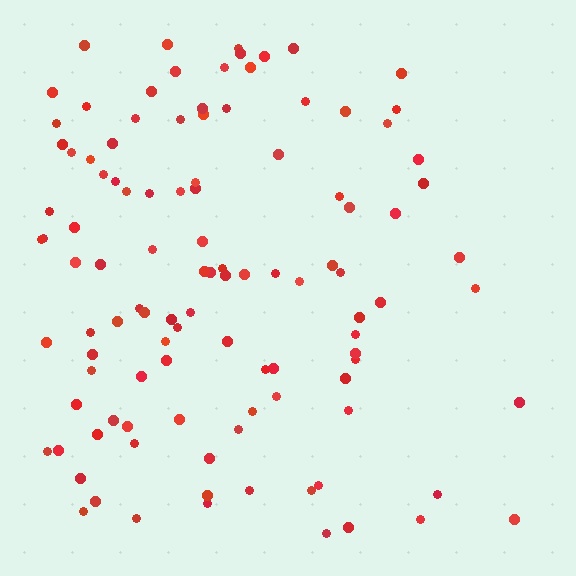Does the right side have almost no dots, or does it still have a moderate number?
Still a moderate number, just noticeably fewer than the left.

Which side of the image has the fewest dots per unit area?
The right.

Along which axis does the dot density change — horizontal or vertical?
Horizontal.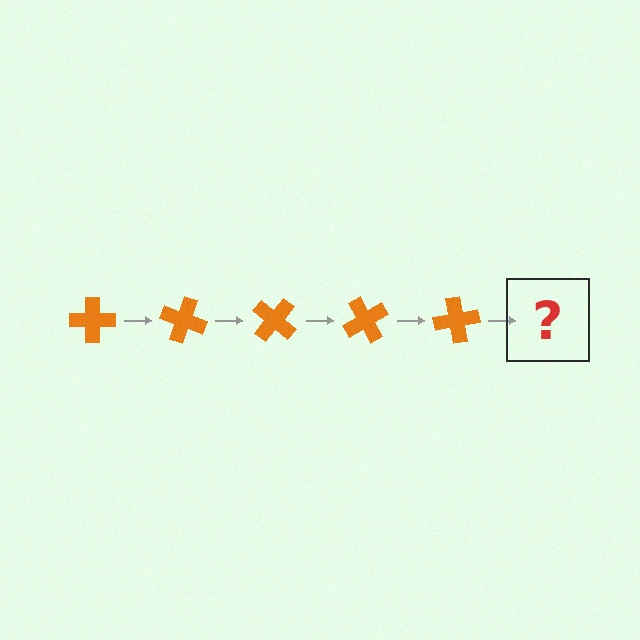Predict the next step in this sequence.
The next step is an orange cross rotated 100 degrees.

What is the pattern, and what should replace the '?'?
The pattern is that the cross rotates 20 degrees each step. The '?' should be an orange cross rotated 100 degrees.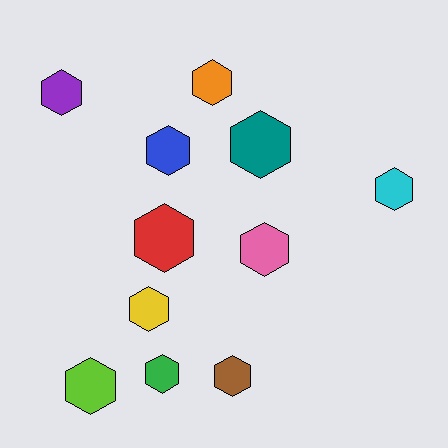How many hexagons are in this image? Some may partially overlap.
There are 11 hexagons.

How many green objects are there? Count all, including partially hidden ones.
There is 1 green object.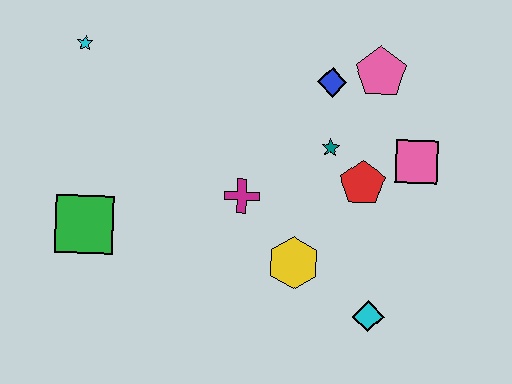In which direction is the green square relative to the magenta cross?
The green square is to the left of the magenta cross.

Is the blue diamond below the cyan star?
Yes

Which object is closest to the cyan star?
The green square is closest to the cyan star.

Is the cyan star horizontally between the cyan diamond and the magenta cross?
No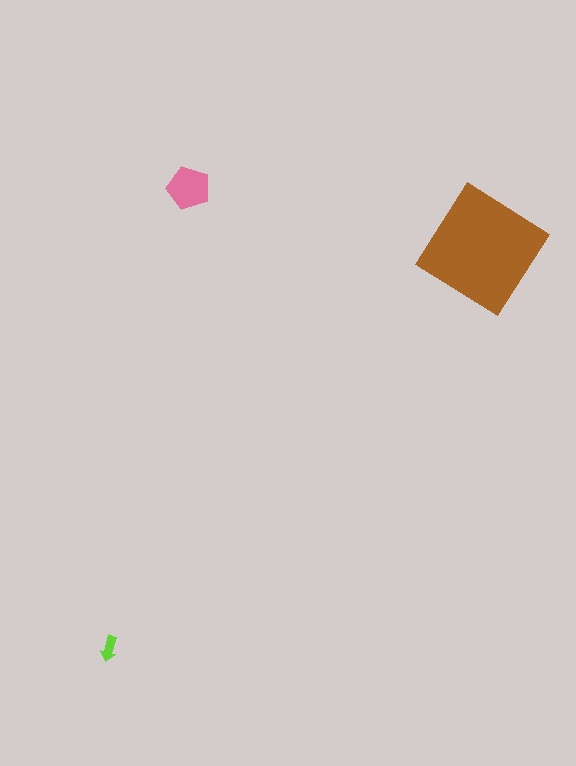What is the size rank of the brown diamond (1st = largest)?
1st.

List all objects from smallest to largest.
The lime arrow, the pink pentagon, the brown diamond.